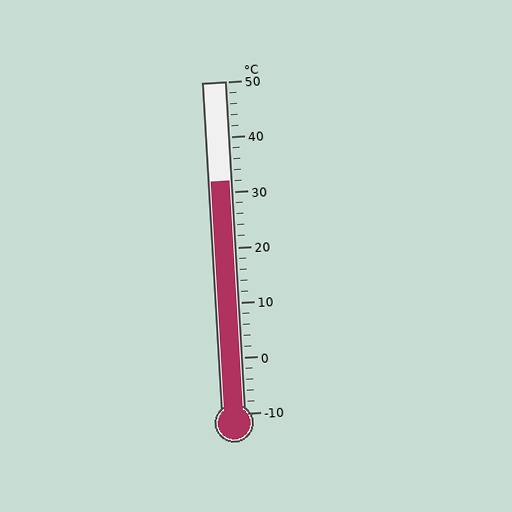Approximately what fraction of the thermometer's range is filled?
The thermometer is filled to approximately 70% of its range.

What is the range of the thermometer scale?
The thermometer scale ranges from -10°C to 50°C.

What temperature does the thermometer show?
The thermometer shows approximately 32°C.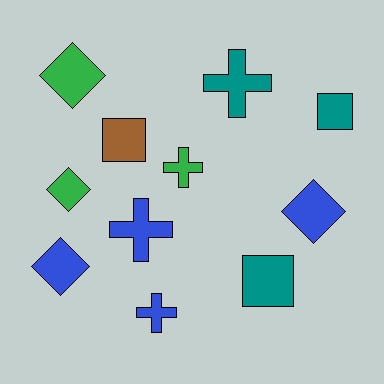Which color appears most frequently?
Blue, with 4 objects.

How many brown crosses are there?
There are no brown crosses.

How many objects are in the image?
There are 11 objects.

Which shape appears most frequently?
Cross, with 4 objects.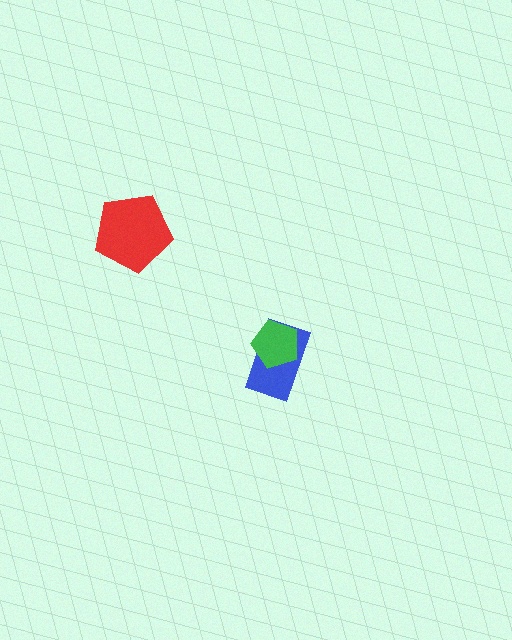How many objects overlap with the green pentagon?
1 object overlaps with the green pentagon.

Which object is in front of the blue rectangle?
The green pentagon is in front of the blue rectangle.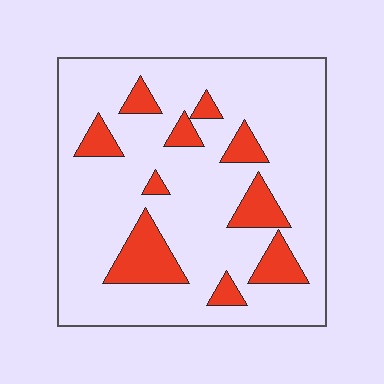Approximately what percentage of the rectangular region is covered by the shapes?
Approximately 20%.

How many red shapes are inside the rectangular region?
10.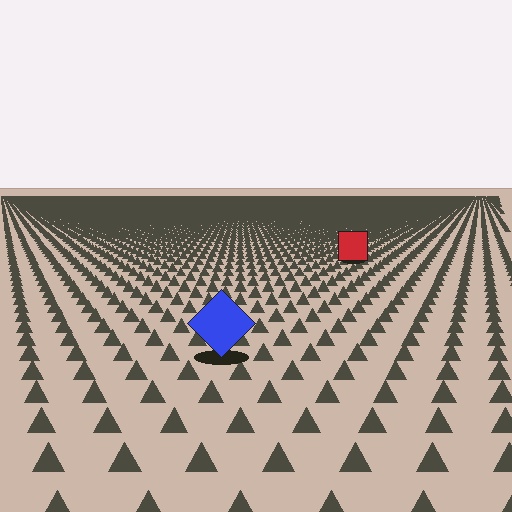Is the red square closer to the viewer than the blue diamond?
No. The blue diamond is closer — you can tell from the texture gradient: the ground texture is coarser near it.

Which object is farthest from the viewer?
The red square is farthest from the viewer. It appears smaller and the ground texture around it is denser.